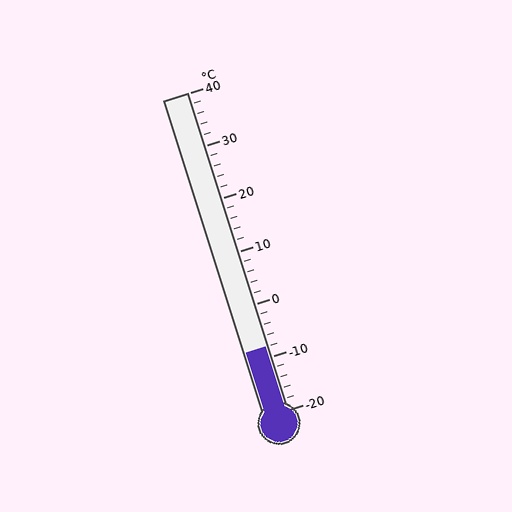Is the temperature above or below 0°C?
The temperature is below 0°C.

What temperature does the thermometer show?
The thermometer shows approximately -8°C.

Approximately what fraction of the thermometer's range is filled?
The thermometer is filled to approximately 20% of its range.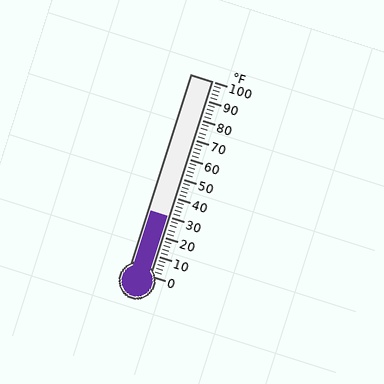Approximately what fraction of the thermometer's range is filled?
The thermometer is filled to approximately 30% of its range.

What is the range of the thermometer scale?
The thermometer scale ranges from 0°F to 100°F.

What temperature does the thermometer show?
The thermometer shows approximately 30°F.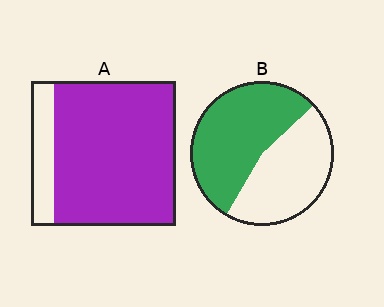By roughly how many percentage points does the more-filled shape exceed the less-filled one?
By roughly 30 percentage points (A over B).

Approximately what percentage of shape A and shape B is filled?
A is approximately 85% and B is approximately 55%.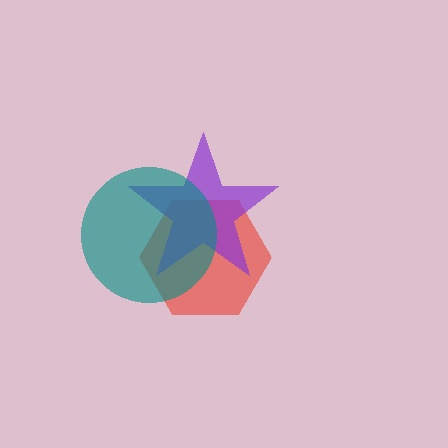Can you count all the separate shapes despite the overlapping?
Yes, there are 3 separate shapes.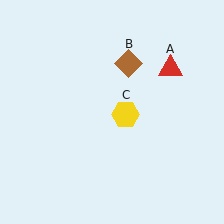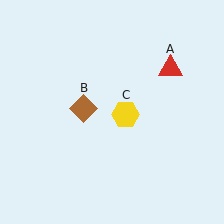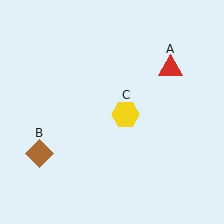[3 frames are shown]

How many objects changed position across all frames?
1 object changed position: brown diamond (object B).